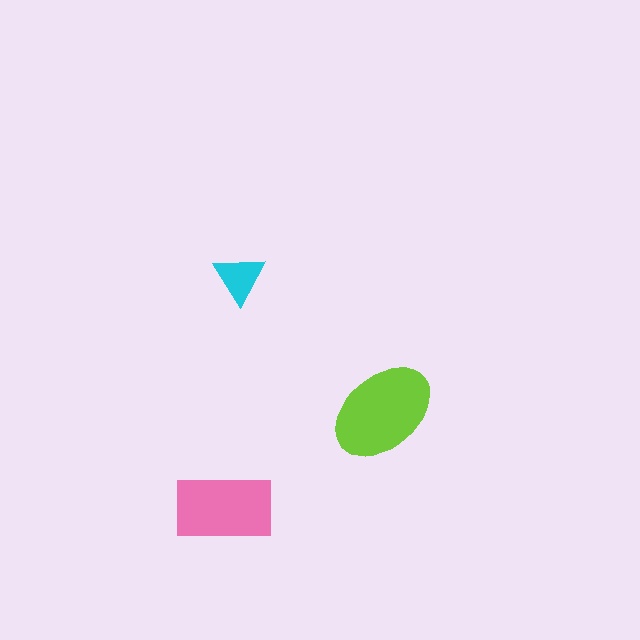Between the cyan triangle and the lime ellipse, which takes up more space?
The lime ellipse.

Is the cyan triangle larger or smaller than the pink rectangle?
Smaller.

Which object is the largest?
The lime ellipse.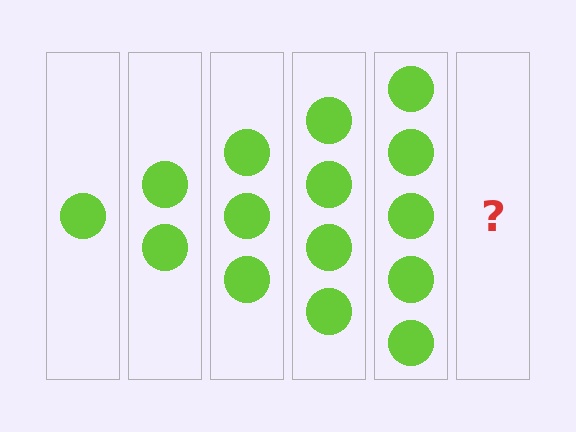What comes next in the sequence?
The next element should be 6 circles.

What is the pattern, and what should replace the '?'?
The pattern is that each step adds one more circle. The '?' should be 6 circles.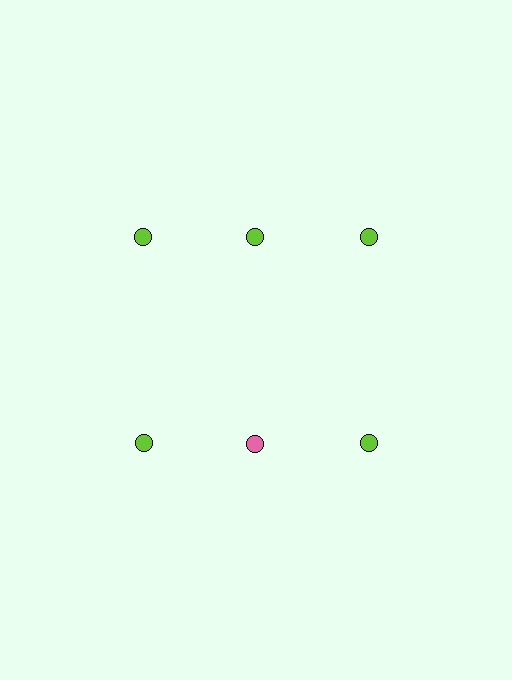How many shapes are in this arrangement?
There are 6 shapes arranged in a grid pattern.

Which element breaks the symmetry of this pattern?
The pink circle in the second row, second from left column breaks the symmetry. All other shapes are lime circles.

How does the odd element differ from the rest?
It has a different color: pink instead of lime.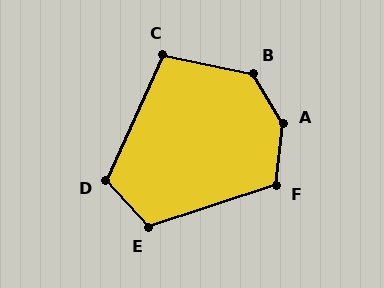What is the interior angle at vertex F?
Approximately 115 degrees (obtuse).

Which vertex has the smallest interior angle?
C, at approximately 103 degrees.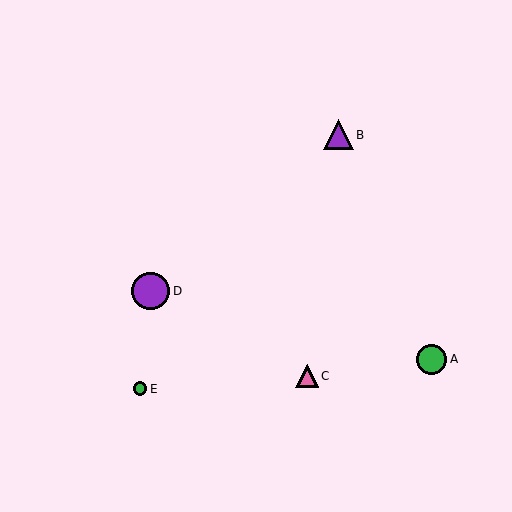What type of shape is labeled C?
Shape C is a pink triangle.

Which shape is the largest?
The purple circle (labeled D) is the largest.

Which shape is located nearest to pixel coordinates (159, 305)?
The purple circle (labeled D) at (151, 291) is nearest to that location.